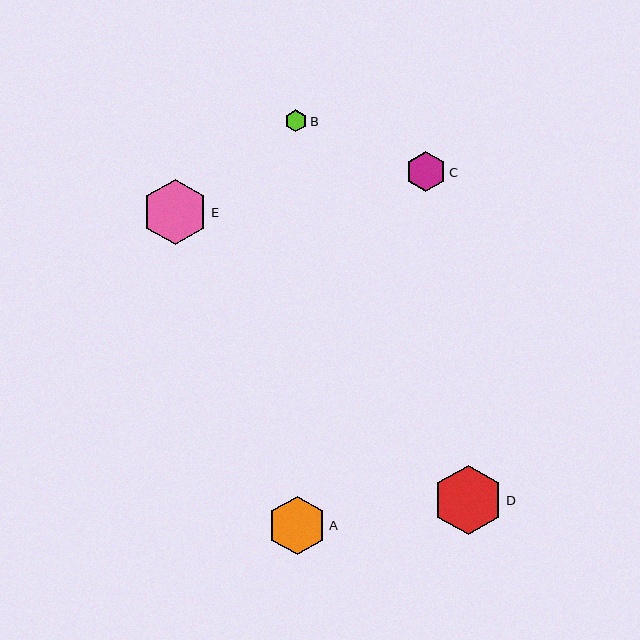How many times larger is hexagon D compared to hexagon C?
Hexagon D is approximately 1.7 times the size of hexagon C.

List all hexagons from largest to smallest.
From largest to smallest: D, E, A, C, B.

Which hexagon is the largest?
Hexagon D is the largest with a size of approximately 70 pixels.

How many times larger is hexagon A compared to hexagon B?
Hexagon A is approximately 2.7 times the size of hexagon B.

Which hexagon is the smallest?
Hexagon B is the smallest with a size of approximately 22 pixels.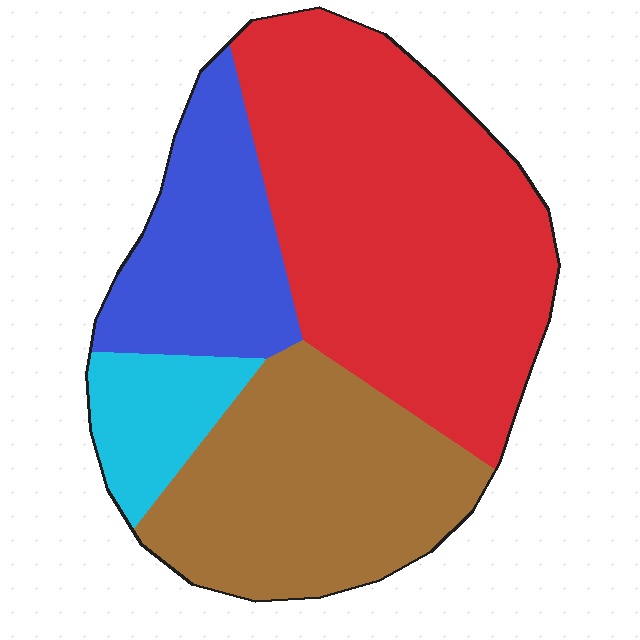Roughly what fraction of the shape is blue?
Blue covers about 20% of the shape.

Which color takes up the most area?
Red, at roughly 45%.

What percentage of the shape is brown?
Brown takes up about one quarter (1/4) of the shape.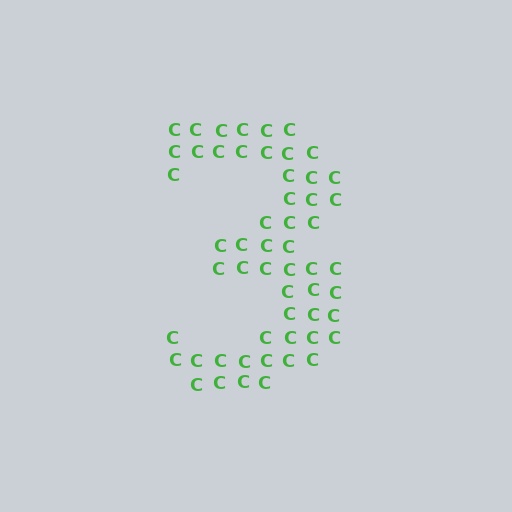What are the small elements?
The small elements are letter C's.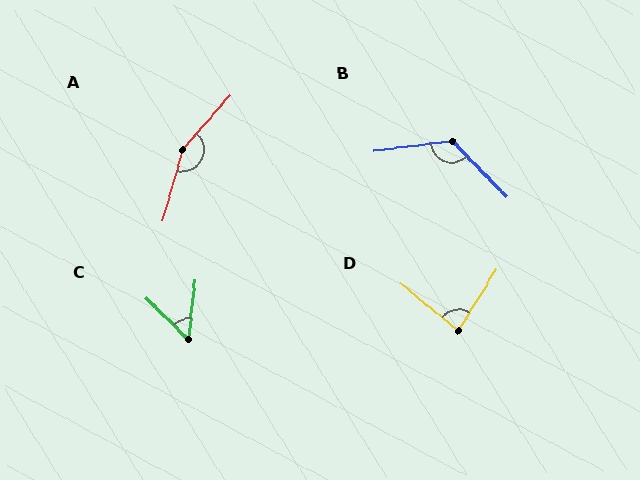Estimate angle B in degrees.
Approximately 127 degrees.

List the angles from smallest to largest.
C (52°), D (83°), B (127°), A (154°).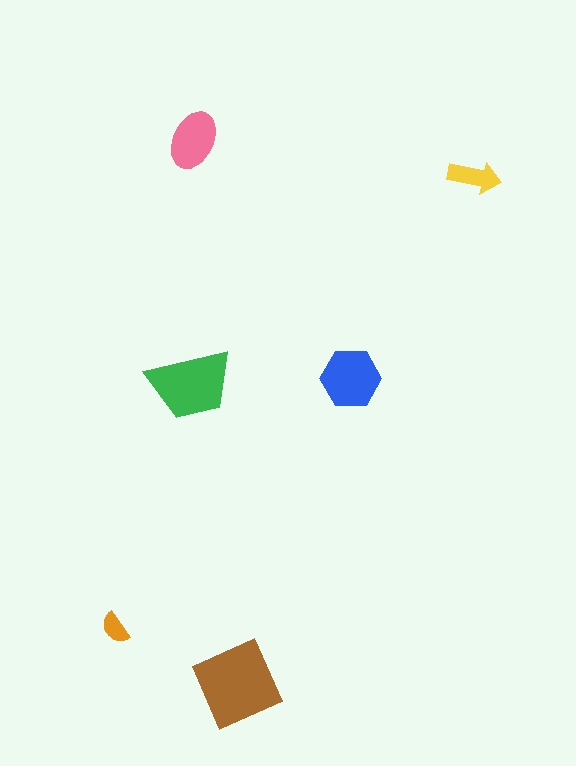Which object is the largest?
The brown square.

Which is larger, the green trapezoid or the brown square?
The brown square.